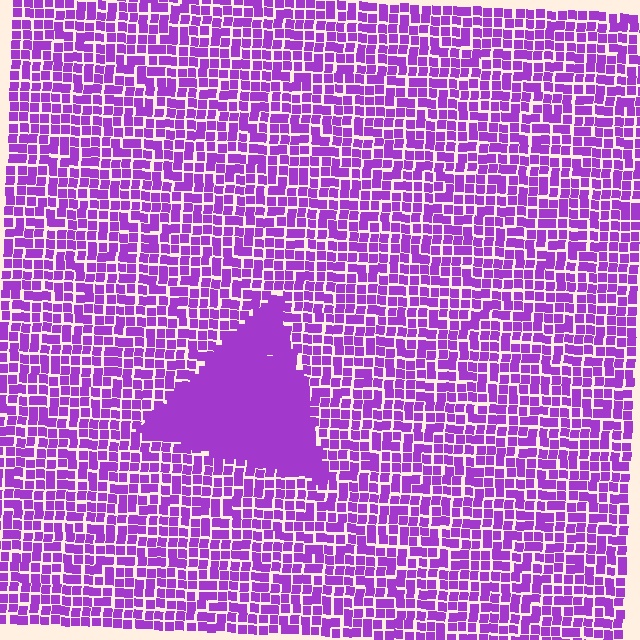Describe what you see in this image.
The image contains small purple elements arranged at two different densities. A triangle-shaped region is visible where the elements are more densely packed than the surrounding area.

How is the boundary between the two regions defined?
The boundary is defined by a change in element density (approximately 2.0x ratio). All elements are the same color, size, and shape.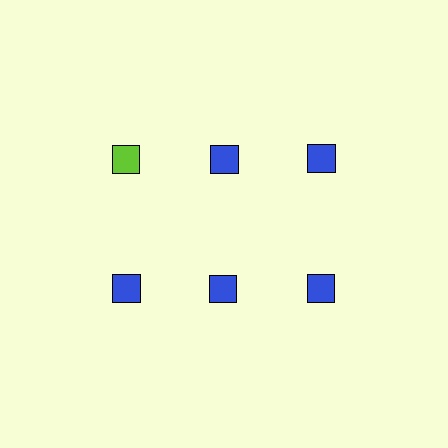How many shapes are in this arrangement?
There are 6 shapes arranged in a grid pattern.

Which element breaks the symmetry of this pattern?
The lime square in the top row, leftmost column breaks the symmetry. All other shapes are blue squares.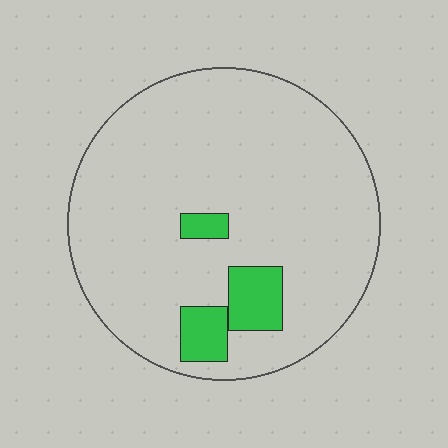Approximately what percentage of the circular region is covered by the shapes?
Approximately 10%.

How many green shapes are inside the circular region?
3.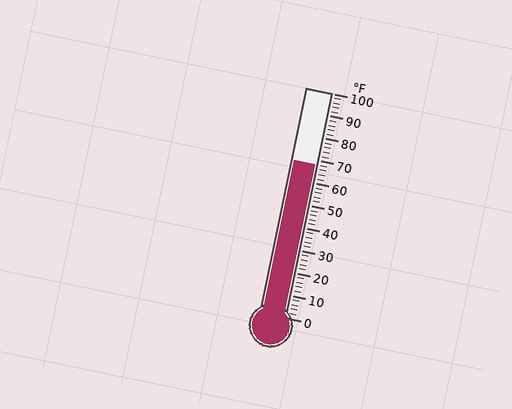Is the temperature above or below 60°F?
The temperature is above 60°F.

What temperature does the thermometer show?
The thermometer shows approximately 68°F.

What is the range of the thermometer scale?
The thermometer scale ranges from 0°F to 100°F.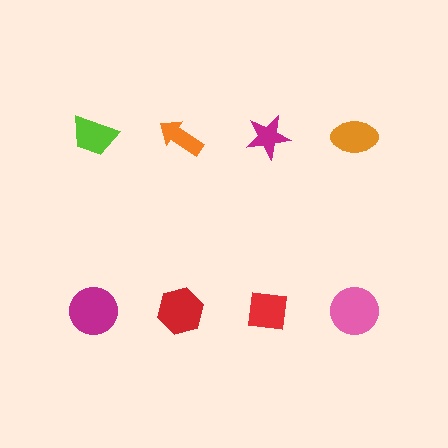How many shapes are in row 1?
4 shapes.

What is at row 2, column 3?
A red square.